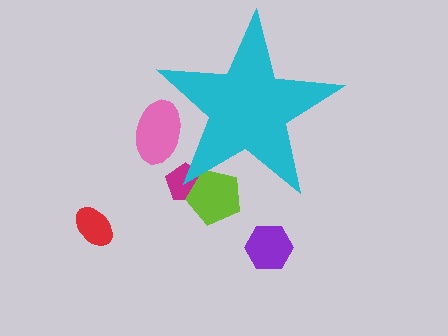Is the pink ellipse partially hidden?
Yes, the pink ellipse is partially hidden behind the cyan star.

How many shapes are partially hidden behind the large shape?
3 shapes are partially hidden.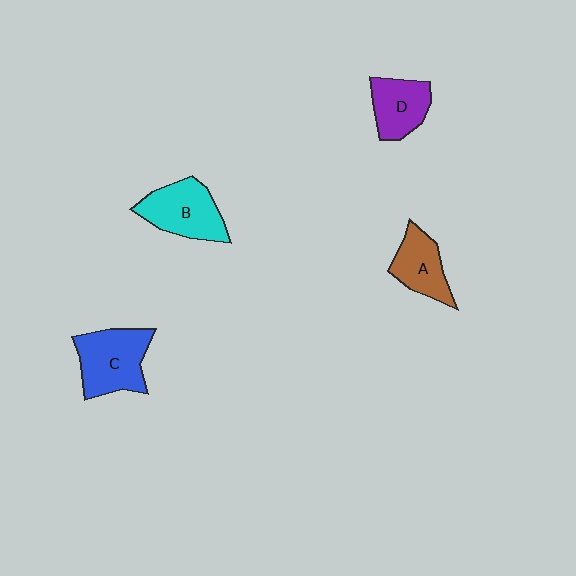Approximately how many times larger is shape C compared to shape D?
Approximately 1.4 times.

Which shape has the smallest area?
Shape A (brown).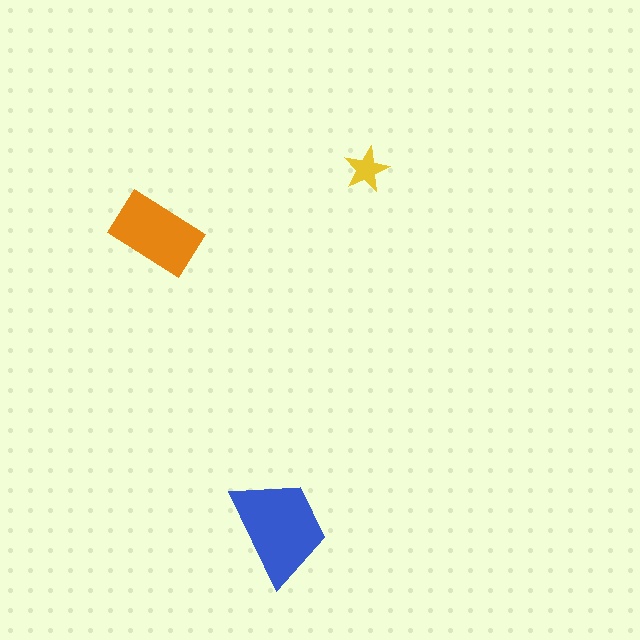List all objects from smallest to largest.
The yellow star, the orange rectangle, the blue trapezoid.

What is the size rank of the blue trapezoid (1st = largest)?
1st.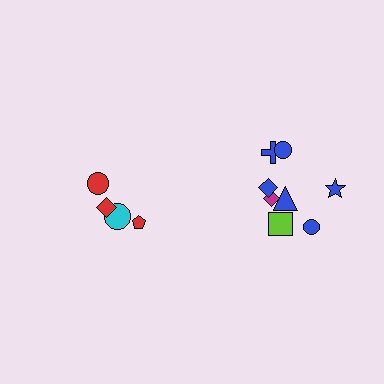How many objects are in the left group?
There are 4 objects.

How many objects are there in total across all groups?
There are 12 objects.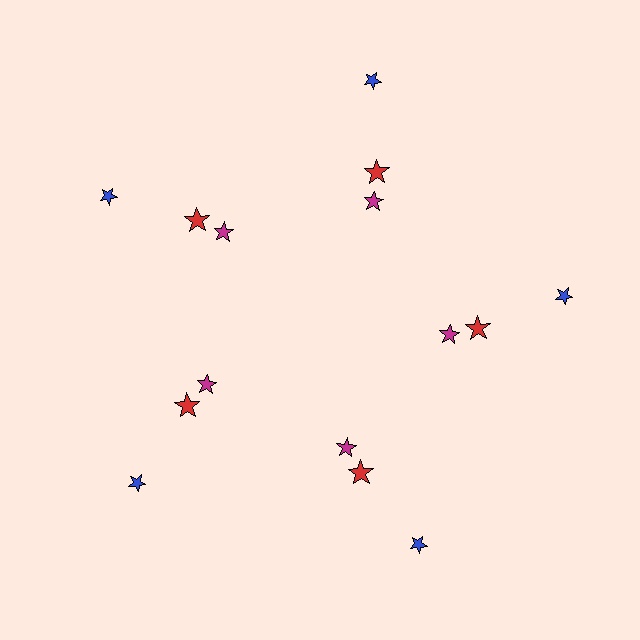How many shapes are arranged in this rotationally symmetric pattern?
There are 15 shapes, arranged in 5 groups of 3.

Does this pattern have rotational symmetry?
Yes, this pattern has 5-fold rotational symmetry. It looks the same after rotating 72 degrees around the center.